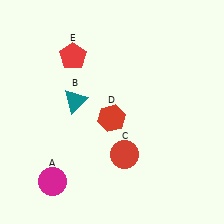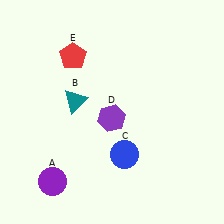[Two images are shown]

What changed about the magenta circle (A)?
In Image 1, A is magenta. In Image 2, it changed to purple.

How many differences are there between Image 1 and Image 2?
There are 3 differences between the two images.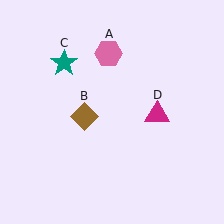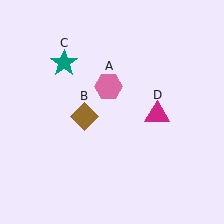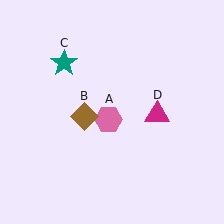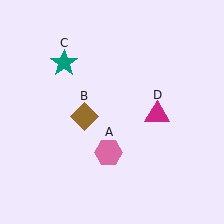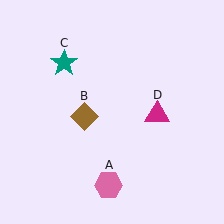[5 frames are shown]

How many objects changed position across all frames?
1 object changed position: pink hexagon (object A).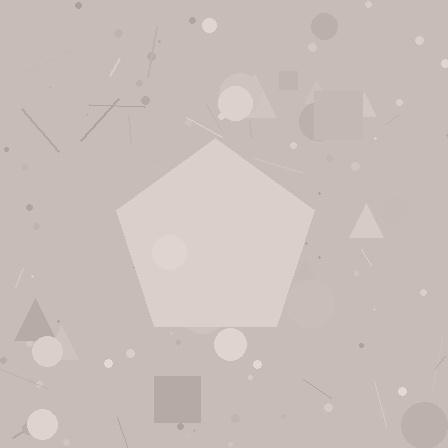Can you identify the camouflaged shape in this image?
The camouflaged shape is a pentagon.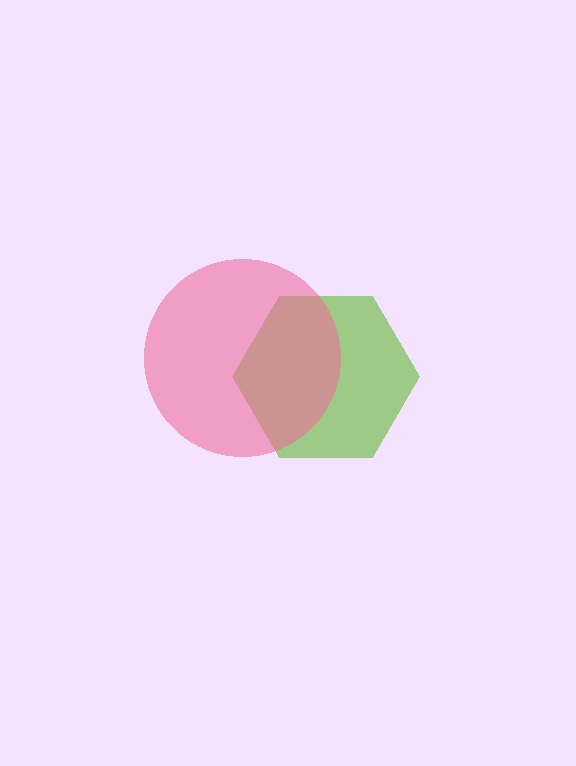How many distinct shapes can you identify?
There are 2 distinct shapes: a lime hexagon, a pink circle.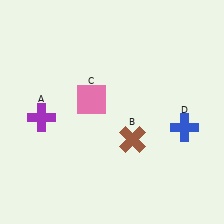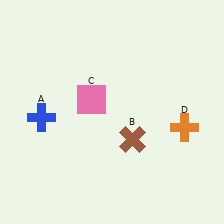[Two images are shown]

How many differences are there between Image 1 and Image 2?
There are 2 differences between the two images.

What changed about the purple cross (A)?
In Image 1, A is purple. In Image 2, it changed to blue.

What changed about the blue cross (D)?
In Image 1, D is blue. In Image 2, it changed to orange.